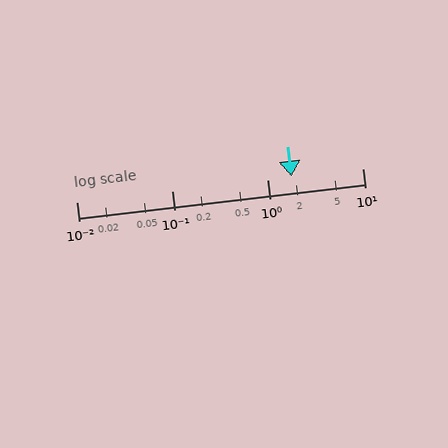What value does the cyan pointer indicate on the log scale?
The pointer indicates approximately 1.8.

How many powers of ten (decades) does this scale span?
The scale spans 3 decades, from 0.01 to 10.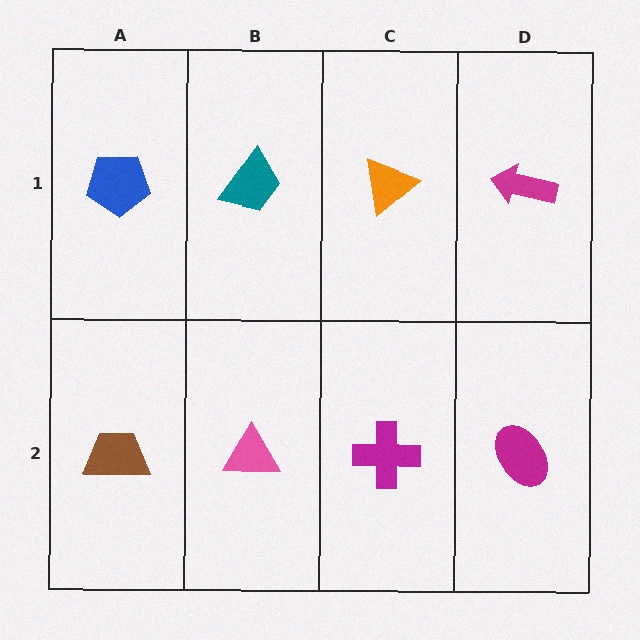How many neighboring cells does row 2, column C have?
3.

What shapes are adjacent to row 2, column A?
A blue pentagon (row 1, column A), a pink triangle (row 2, column B).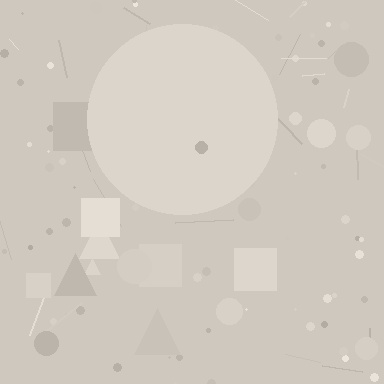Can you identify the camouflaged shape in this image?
The camouflaged shape is a circle.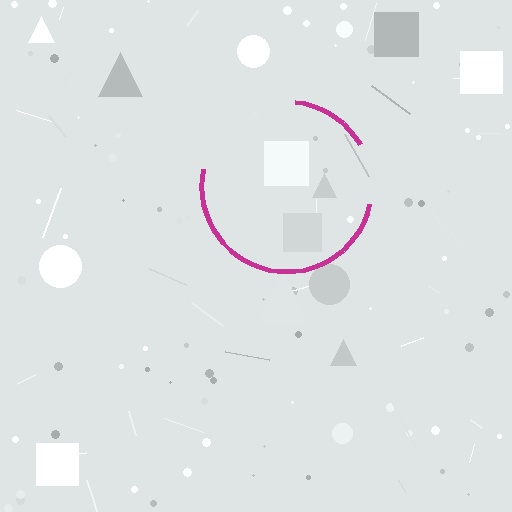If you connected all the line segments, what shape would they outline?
They would outline a circle.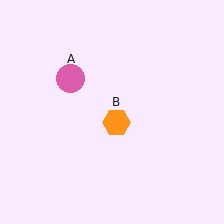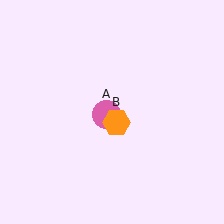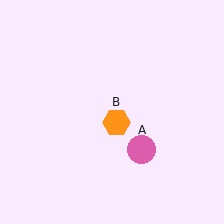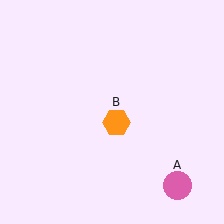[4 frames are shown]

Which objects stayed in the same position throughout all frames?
Orange hexagon (object B) remained stationary.